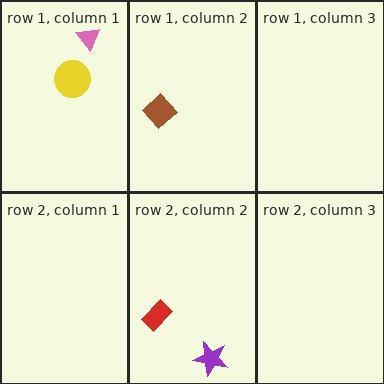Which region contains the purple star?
The row 2, column 2 region.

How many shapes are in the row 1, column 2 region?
1.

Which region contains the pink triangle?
The row 1, column 1 region.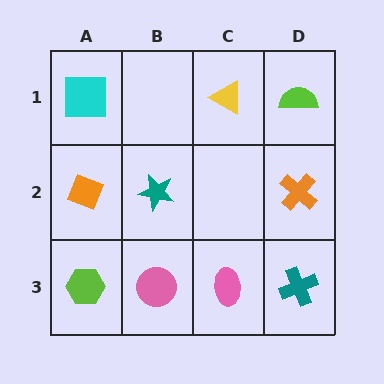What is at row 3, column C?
A pink ellipse.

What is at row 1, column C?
A yellow triangle.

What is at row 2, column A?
An orange diamond.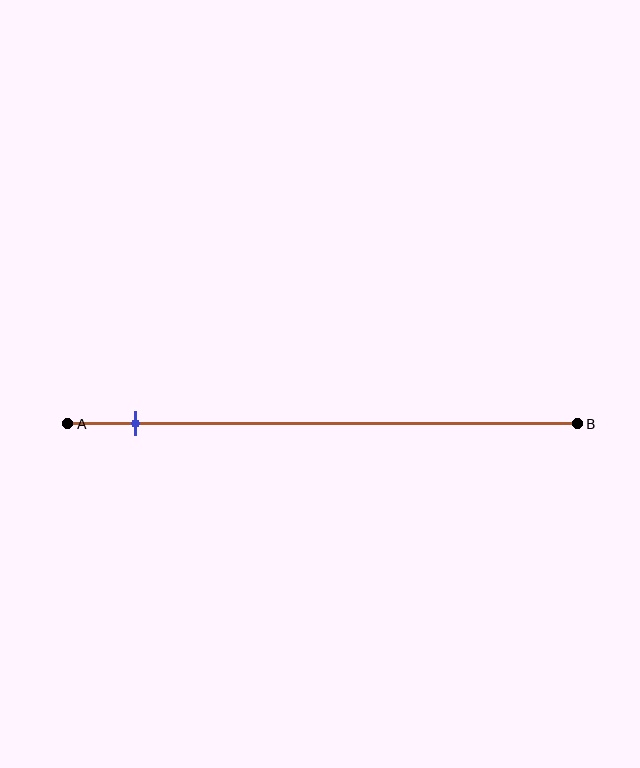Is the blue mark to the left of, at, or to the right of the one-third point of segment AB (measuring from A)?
The blue mark is to the left of the one-third point of segment AB.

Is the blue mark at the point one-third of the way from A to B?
No, the mark is at about 15% from A, not at the 33% one-third point.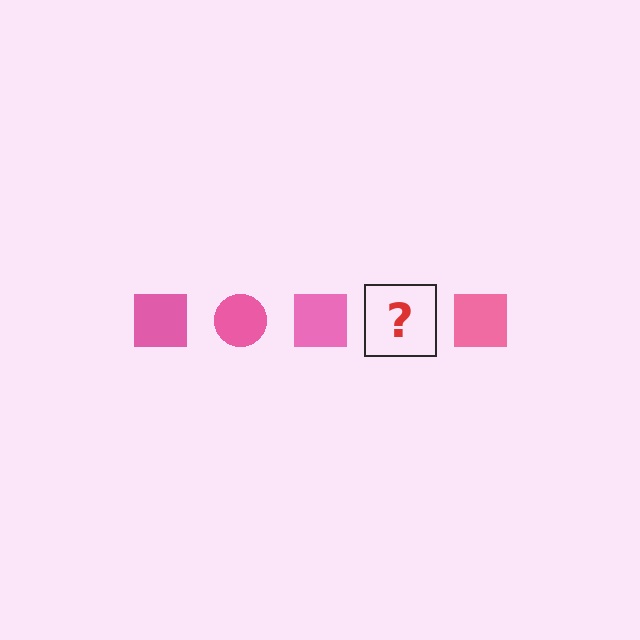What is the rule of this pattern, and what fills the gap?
The rule is that the pattern cycles through square, circle shapes in pink. The gap should be filled with a pink circle.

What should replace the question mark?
The question mark should be replaced with a pink circle.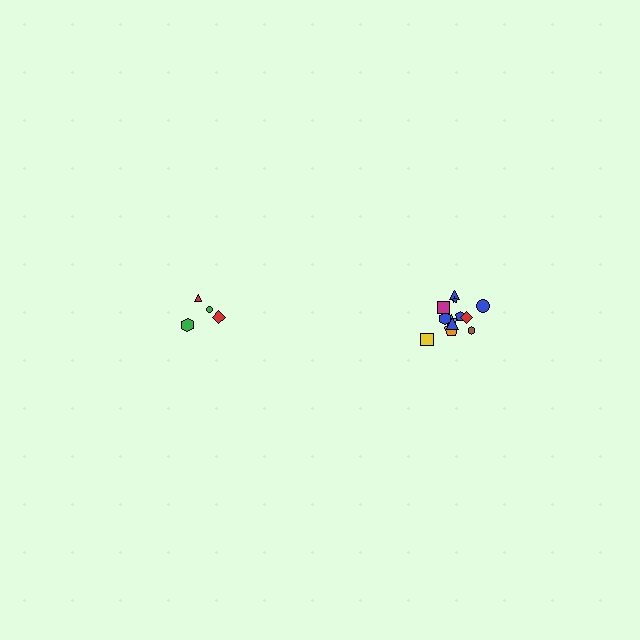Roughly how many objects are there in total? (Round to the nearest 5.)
Roughly 20 objects in total.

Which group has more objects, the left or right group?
The right group.